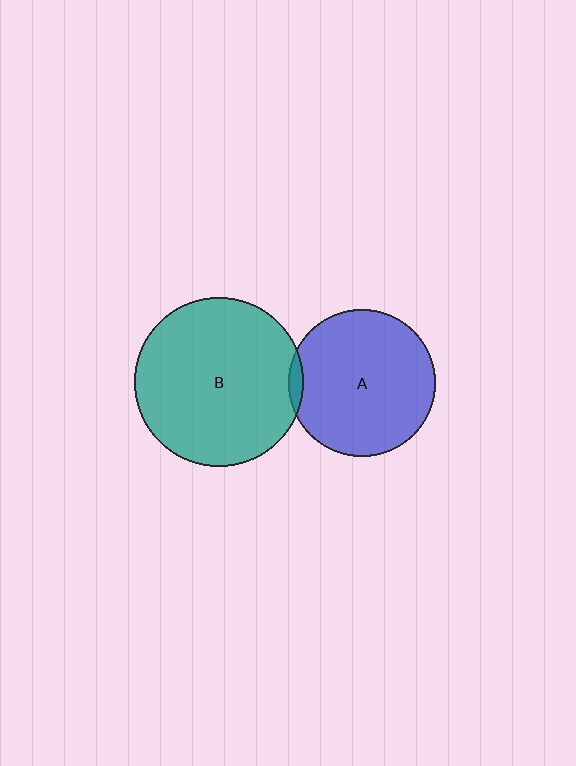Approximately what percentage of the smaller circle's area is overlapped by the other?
Approximately 5%.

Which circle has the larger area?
Circle B (teal).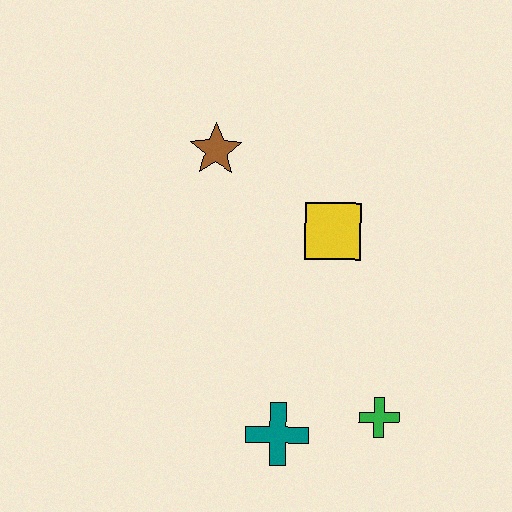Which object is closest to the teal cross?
The green cross is closest to the teal cross.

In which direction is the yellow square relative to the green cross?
The yellow square is above the green cross.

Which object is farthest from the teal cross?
The brown star is farthest from the teal cross.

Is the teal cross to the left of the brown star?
No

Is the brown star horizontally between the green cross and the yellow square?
No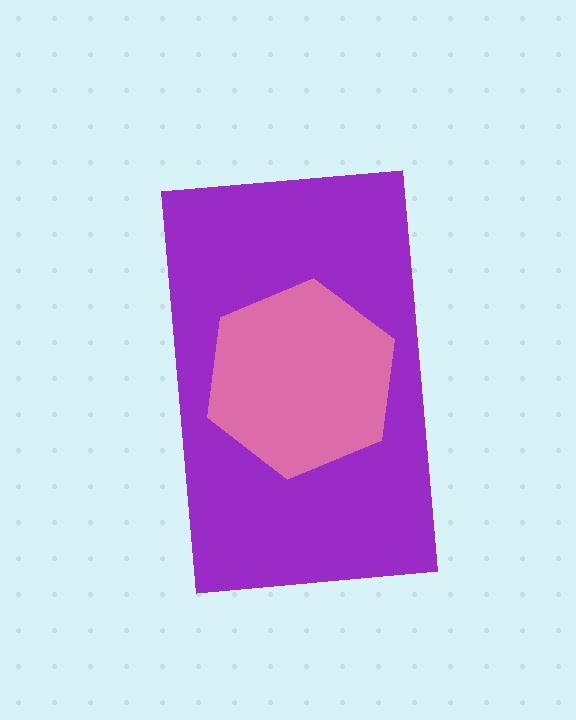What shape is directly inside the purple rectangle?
The pink hexagon.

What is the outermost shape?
The purple rectangle.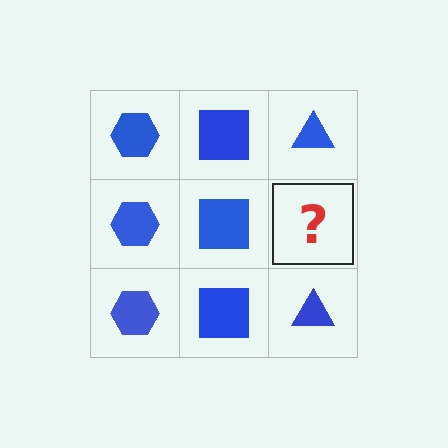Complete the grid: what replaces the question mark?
The question mark should be replaced with a blue triangle.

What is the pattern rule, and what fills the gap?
The rule is that each column has a consistent shape. The gap should be filled with a blue triangle.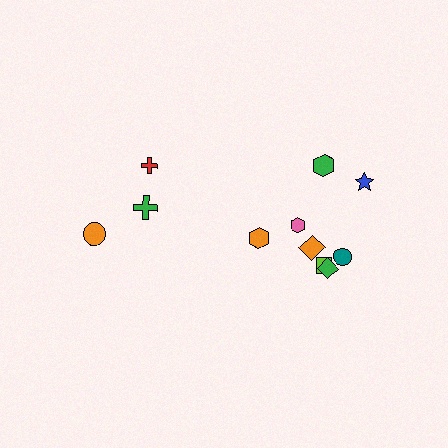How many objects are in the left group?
There are 3 objects.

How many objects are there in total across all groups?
There are 11 objects.